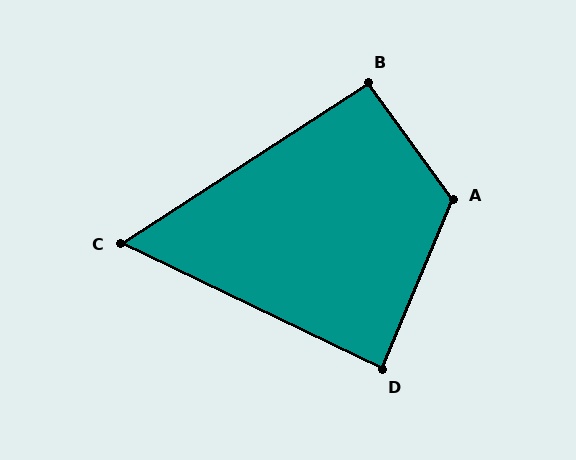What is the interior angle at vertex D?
Approximately 87 degrees (approximately right).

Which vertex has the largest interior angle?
A, at approximately 121 degrees.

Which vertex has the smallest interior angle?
C, at approximately 59 degrees.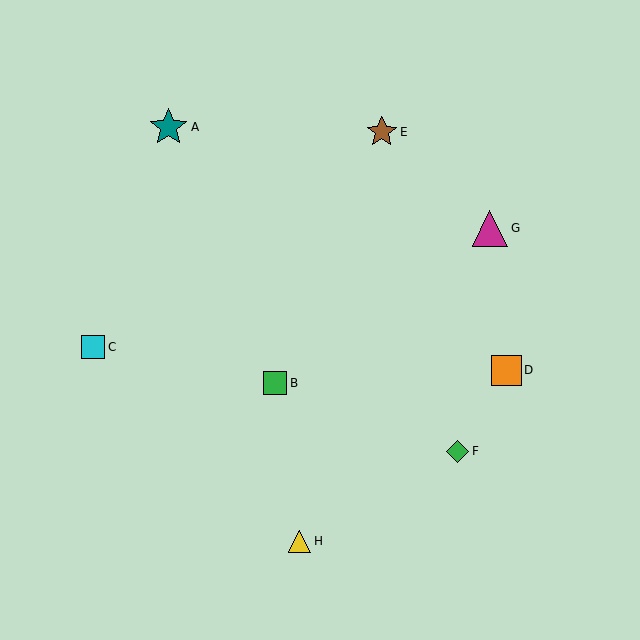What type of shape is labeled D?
Shape D is an orange square.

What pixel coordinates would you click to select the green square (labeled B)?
Click at (275, 383) to select the green square B.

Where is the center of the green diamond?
The center of the green diamond is at (458, 451).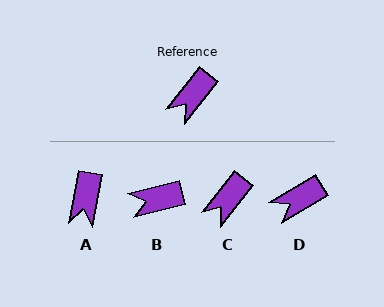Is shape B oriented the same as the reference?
No, it is off by about 38 degrees.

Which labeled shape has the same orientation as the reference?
C.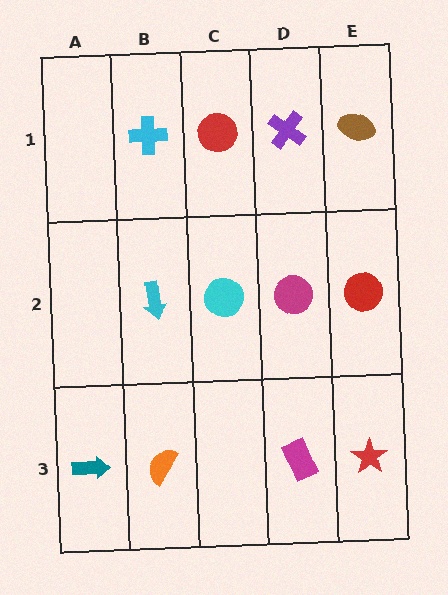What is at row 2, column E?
A red circle.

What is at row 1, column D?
A purple cross.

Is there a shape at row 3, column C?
No, that cell is empty.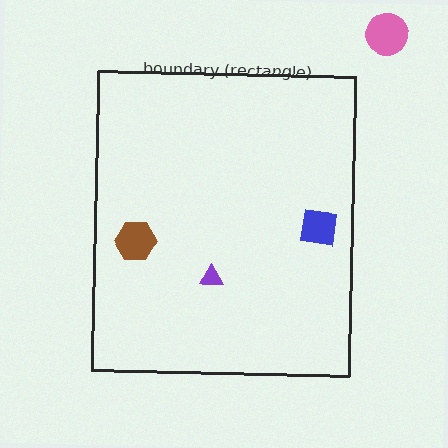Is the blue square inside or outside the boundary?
Inside.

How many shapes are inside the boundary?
3 inside, 1 outside.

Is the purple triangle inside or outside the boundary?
Inside.